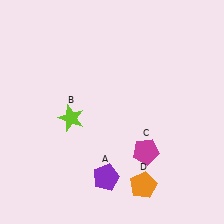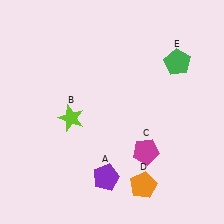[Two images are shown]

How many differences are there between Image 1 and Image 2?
There is 1 difference between the two images.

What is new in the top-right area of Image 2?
A green pentagon (E) was added in the top-right area of Image 2.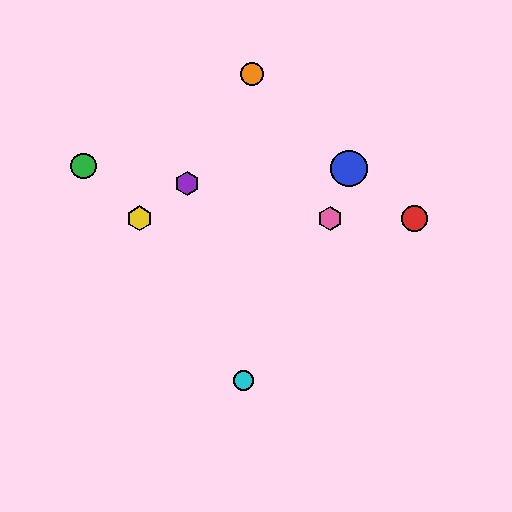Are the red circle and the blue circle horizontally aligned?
No, the red circle is at y≈218 and the blue circle is at y≈168.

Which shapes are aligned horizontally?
The red circle, the yellow hexagon, the pink hexagon are aligned horizontally.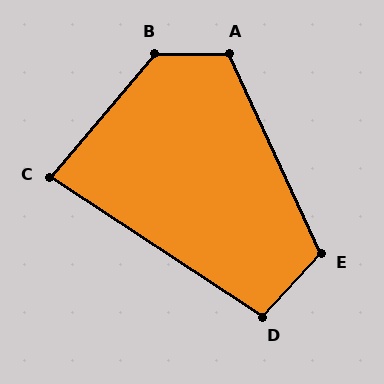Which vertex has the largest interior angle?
B, at approximately 130 degrees.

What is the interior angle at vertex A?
Approximately 115 degrees (obtuse).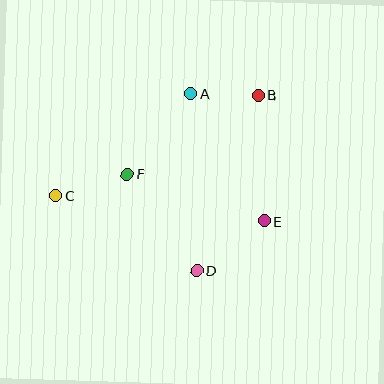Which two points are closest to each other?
Points A and B are closest to each other.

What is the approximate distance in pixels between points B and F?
The distance between B and F is approximately 153 pixels.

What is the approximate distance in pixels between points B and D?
The distance between B and D is approximately 186 pixels.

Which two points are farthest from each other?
Points B and C are farthest from each other.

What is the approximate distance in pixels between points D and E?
The distance between D and E is approximately 84 pixels.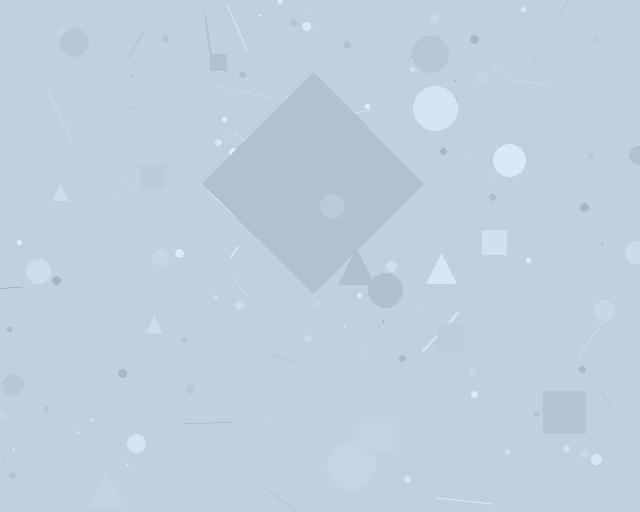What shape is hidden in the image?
A diamond is hidden in the image.